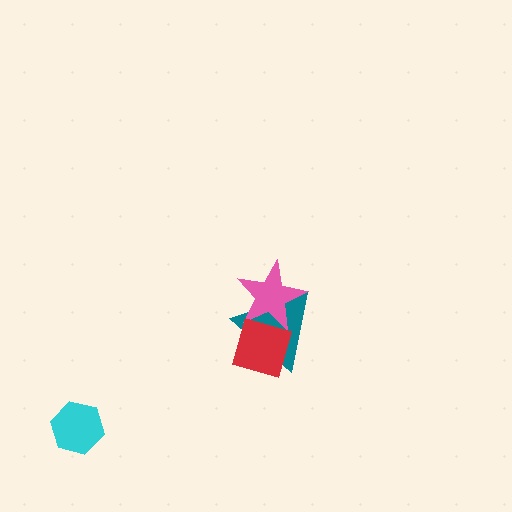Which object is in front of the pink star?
The red diamond is in front of the pink star.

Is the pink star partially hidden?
Yes, it is partially covered by another shape.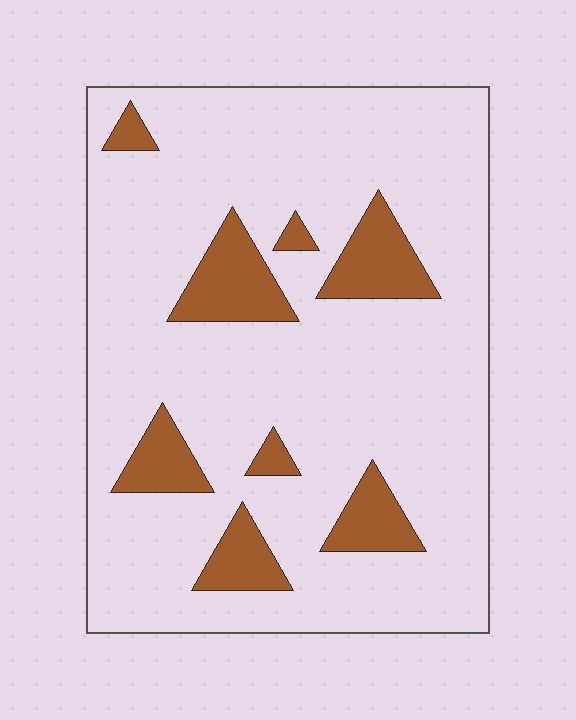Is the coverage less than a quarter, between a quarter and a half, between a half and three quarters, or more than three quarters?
Less than a quarter.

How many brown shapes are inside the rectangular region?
8.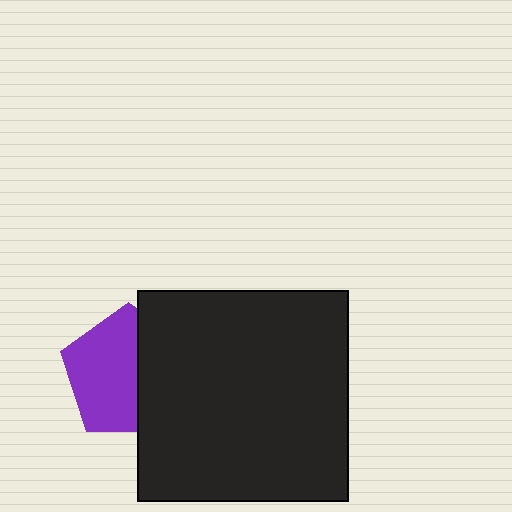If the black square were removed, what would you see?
You would see the complete purple pentagon.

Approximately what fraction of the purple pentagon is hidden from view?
Roughly 41% of the purple pentagon is hidden behind the black square.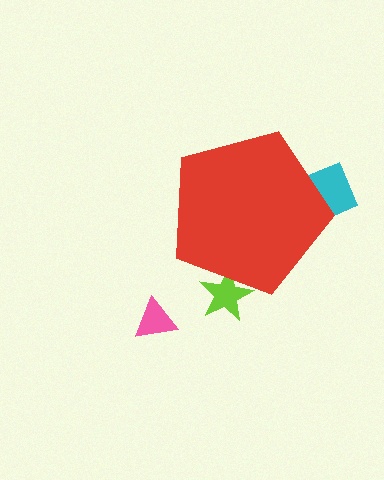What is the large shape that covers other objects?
A red pentagon.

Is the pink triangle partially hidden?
No, the pink triangle is fully visible.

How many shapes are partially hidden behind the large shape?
2 shapes are partially hidden.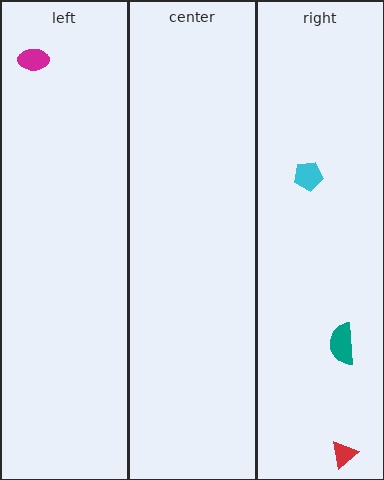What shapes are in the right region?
The teal semicircle, the red triangle, the cyan pentagon.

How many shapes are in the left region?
1.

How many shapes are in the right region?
3.